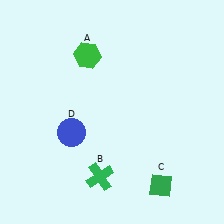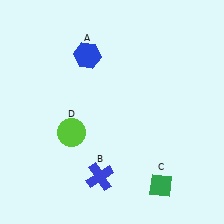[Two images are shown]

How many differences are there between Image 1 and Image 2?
There are 3 differences between the two images.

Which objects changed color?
A changed from green to blue. B changed from green to blue. D changed from blue to lime.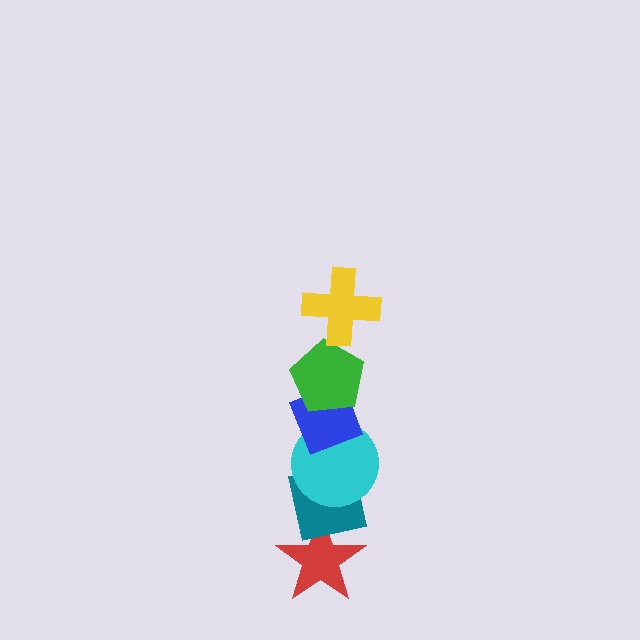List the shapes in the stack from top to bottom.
From top to bottom: the yellow cross, the green pentagon, the blue diamond, the cyan circle, the teal square, the red star.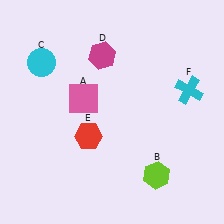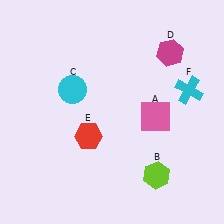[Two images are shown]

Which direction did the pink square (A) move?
The pink square (A) moved right.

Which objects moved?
The objects that moved are: the pink square (A), the cyan circle (C), the magenta hexagon (D).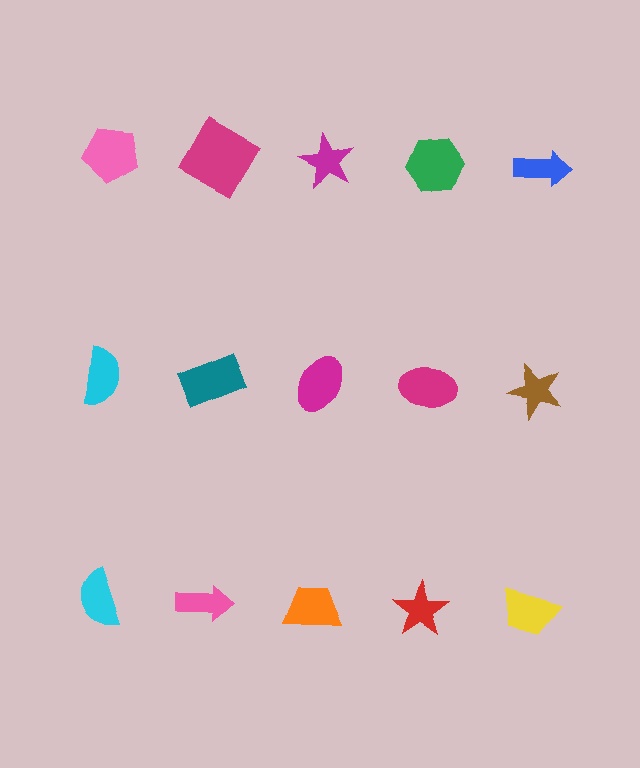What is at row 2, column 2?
A teal rectangle.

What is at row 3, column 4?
A red star.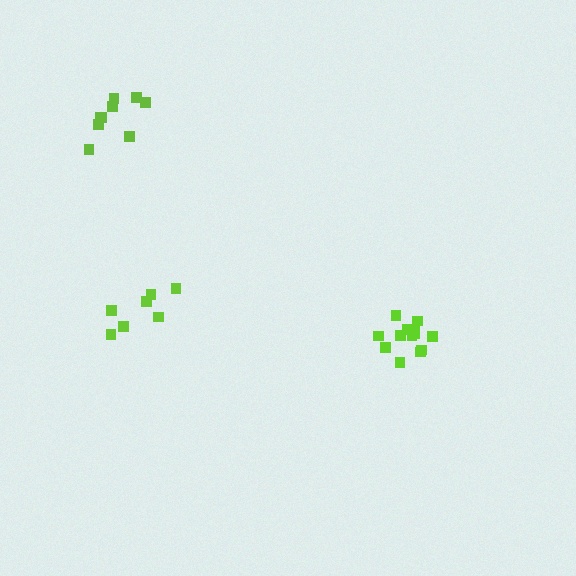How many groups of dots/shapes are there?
There are 3 groups.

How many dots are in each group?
Group 1: 9 dots, Group 2: 7 dots, Group 3: 13 dots (29 total).